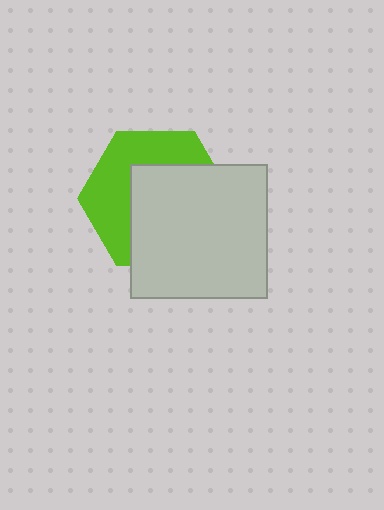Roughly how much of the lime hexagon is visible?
A small part of it is visible (roughly 43%).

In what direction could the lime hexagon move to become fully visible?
The lime hexagon could move toward the upper-left. That would shift it out from behind the light gray rectangle entirely.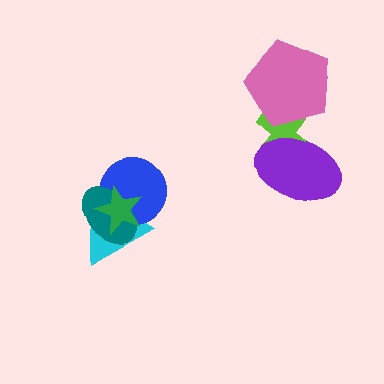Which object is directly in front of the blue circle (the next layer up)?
The teal ellipse is directly in front of the blue circle.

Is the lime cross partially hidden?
Yes, it is partially covered by another shape.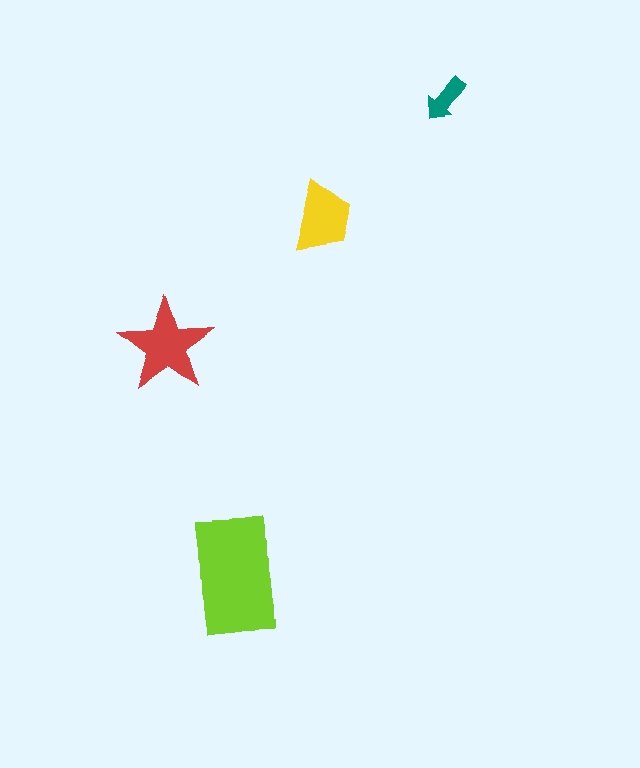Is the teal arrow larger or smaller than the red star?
Smaller.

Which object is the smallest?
The teal arrow.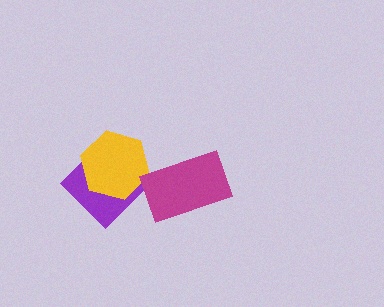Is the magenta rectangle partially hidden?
No, no other shape covers it.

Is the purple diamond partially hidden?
Yes, it is partially covered by another shape.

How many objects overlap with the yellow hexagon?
1 object overlaps with the yellow hexagon.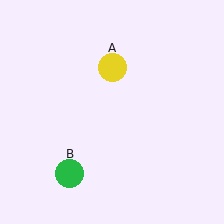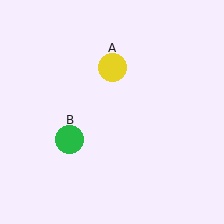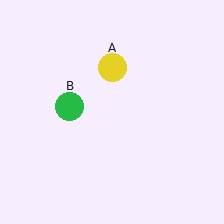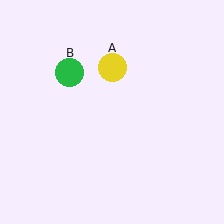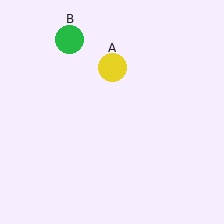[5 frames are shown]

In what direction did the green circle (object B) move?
The green circle (object B) moved up.